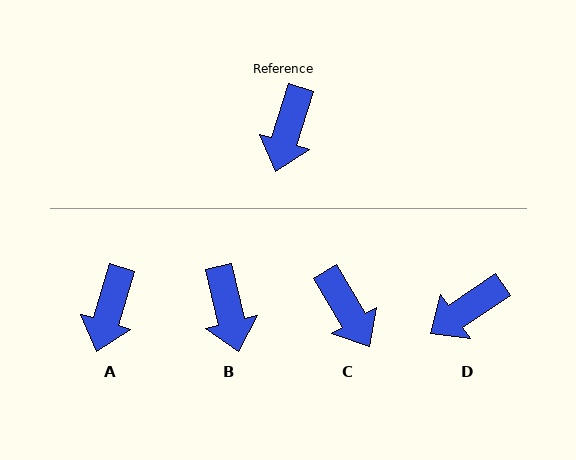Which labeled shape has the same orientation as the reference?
A.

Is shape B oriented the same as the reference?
No, it is off by about 30 degrees.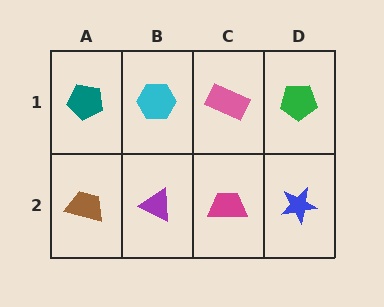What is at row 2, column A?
A brown trapezoid.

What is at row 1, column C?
A pink rectangle.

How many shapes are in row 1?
4 shapes.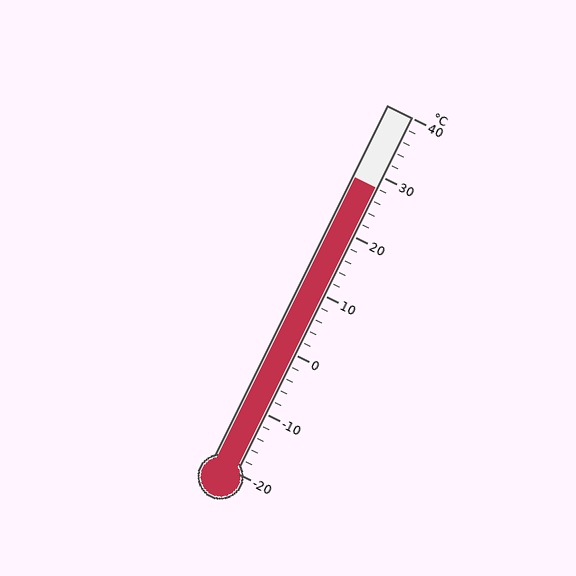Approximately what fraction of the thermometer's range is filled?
The thermometer is filled to approximately 80% of its range.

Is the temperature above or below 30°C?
The temperature is below 30°C.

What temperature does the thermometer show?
The thermometer shows approximately 28°C.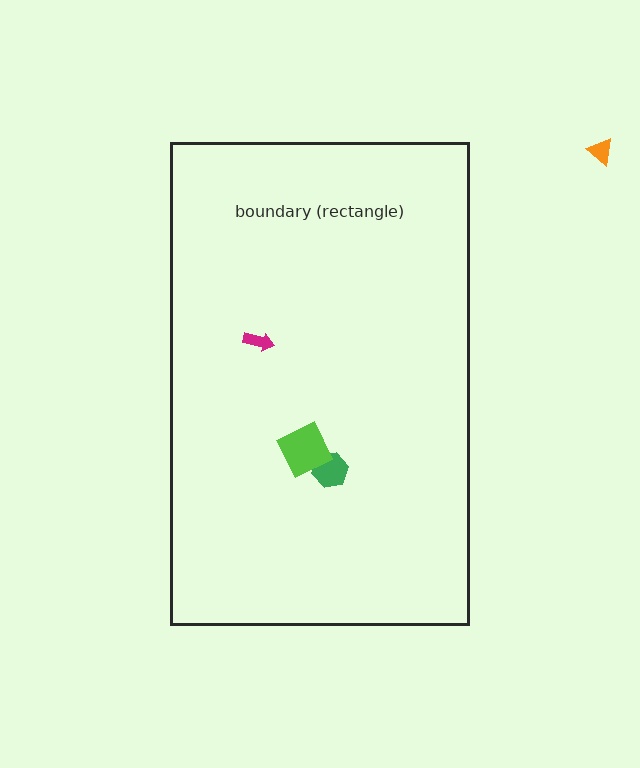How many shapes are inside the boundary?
3 inside, 1 outside.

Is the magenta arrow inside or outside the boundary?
Inside.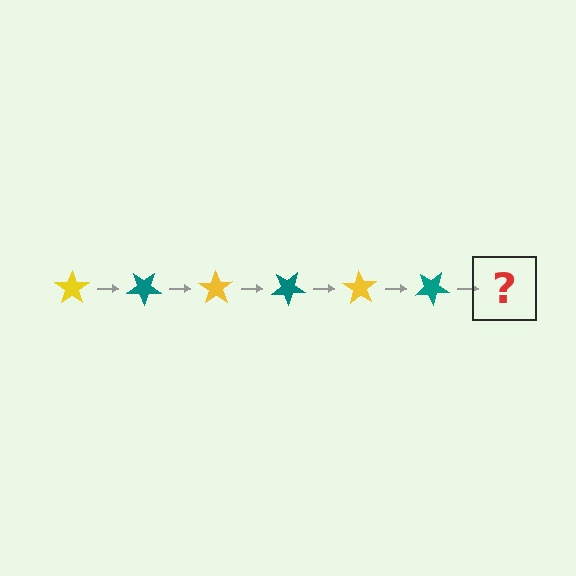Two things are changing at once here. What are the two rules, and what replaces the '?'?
The two rules are that it rotates 35 degrees each step and the color cycles through yellow and teal. The '?' should be a yellow star, rotated 210 degrees from the start.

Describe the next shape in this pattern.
It should be a yellow star, rotated 210 degrees from the start.